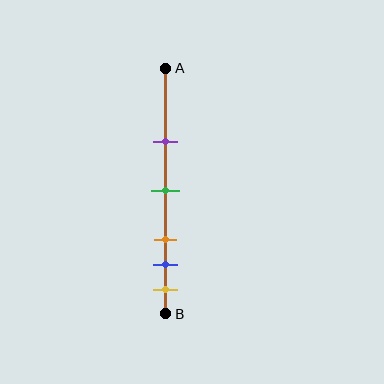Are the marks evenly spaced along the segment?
No, the marks are not evenly spaced.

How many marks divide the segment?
There are 5 marks dividing the segment.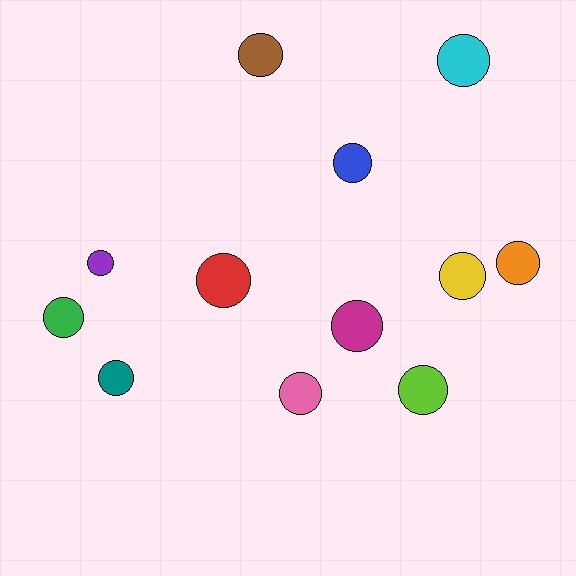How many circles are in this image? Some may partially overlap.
There are 12 circles.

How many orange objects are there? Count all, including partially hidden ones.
There is 1 orange object.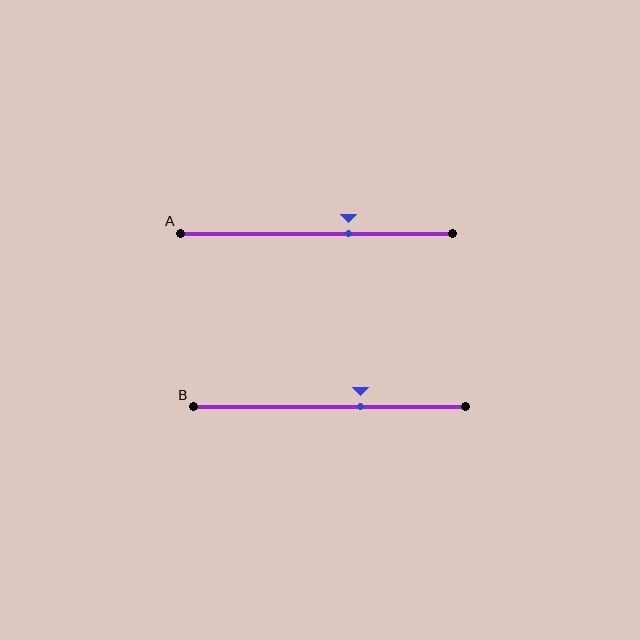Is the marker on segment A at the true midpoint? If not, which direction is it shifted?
No, the marker on segment A is shifted to the right by about 12% of the segment length.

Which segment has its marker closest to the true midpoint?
Segment B has its marker closest to the true midpoint.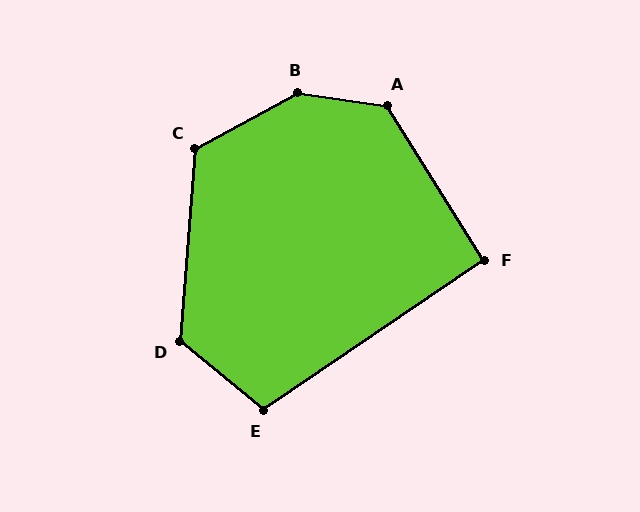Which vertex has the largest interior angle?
B, at approximately 143 degrees.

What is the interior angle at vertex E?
Approximately 107 degrees (obtuse).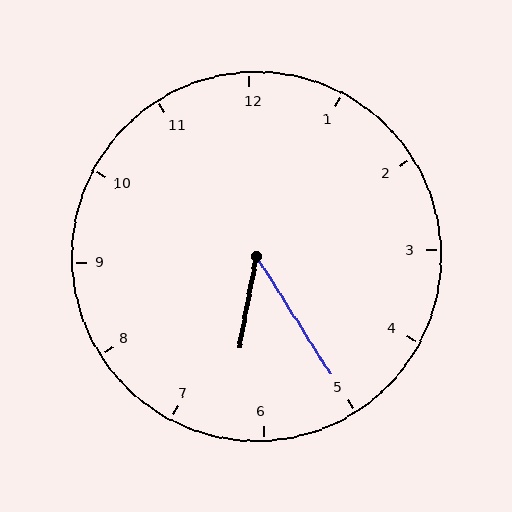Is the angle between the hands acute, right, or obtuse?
It is acute.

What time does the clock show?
6:25.